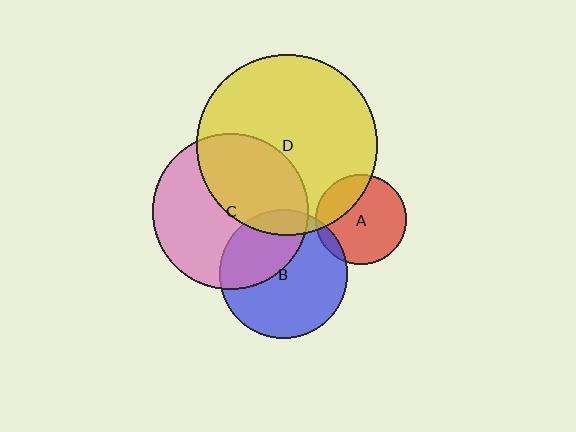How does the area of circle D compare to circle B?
Approximately 2.0 times.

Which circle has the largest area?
Circle D (yellow).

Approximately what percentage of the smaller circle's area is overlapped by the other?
Approximately 25%.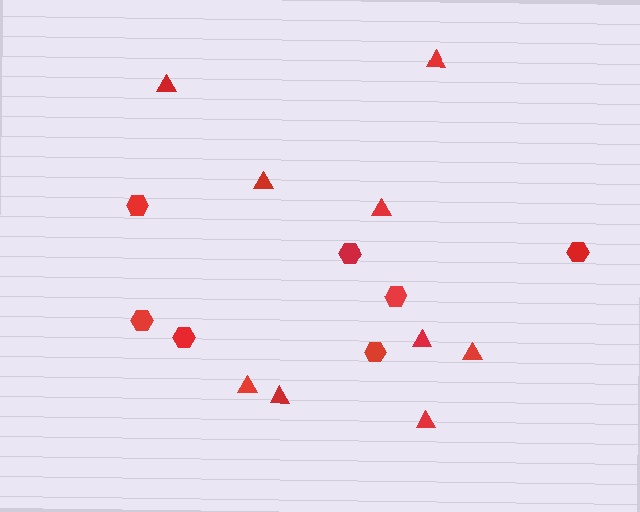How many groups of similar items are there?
There are 2 groups: one group of hexagons (7) and one group of triangles (9).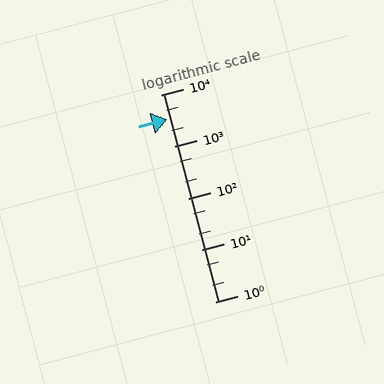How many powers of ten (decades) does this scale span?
The scale spans 4 decades, from 1 to 10000.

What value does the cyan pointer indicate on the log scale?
The pointer indicates approximately 3300.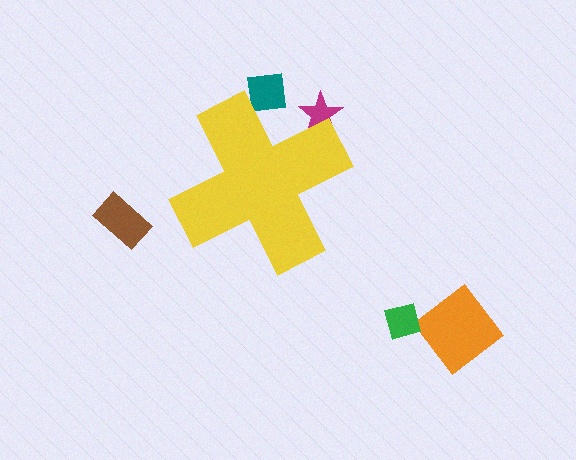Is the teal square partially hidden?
Yes, the teal square is partially hidden behind the yellow cross.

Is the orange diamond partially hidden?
No, the orange diamond is fully visible.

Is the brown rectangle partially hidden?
No, the brown rectangle is fully visible.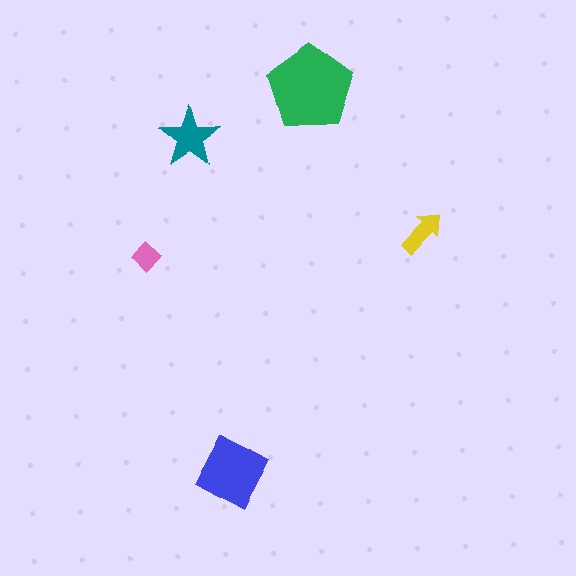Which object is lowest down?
The blue square is bottommost.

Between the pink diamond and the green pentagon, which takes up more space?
The green pentagon.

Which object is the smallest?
The pink diamond.